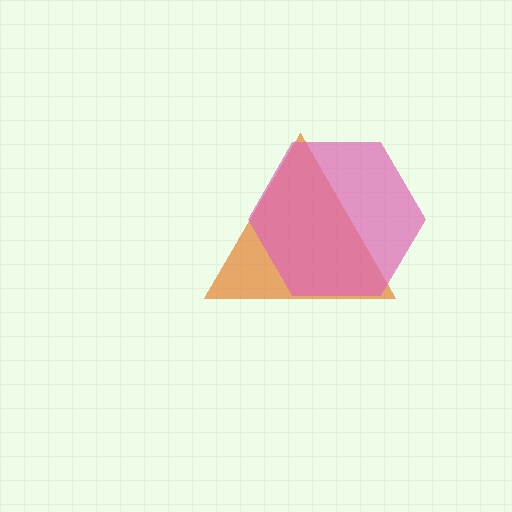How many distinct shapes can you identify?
There are 2 distinct shapes: an orange triangle, a pink hexagon.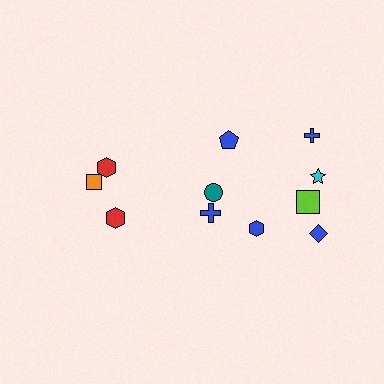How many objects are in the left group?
There are 3 objects.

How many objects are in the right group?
There are 8 objects.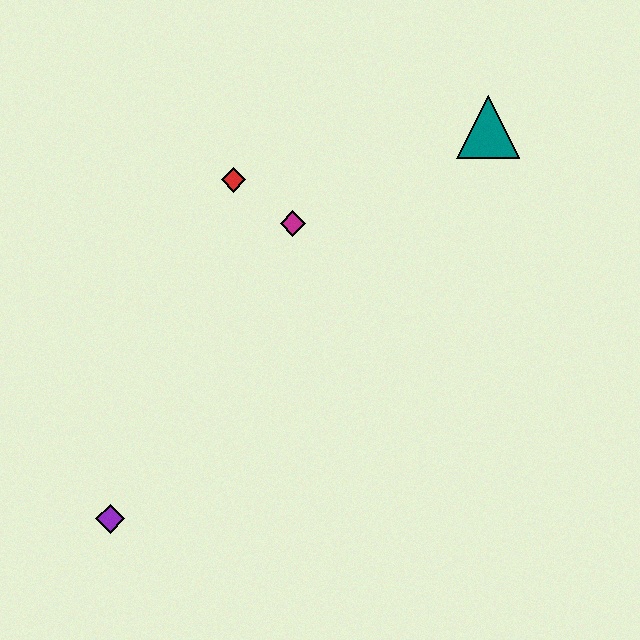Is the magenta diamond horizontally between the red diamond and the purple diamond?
No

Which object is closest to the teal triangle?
The magenta diamond is closest to the teal triangle.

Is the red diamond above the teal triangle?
No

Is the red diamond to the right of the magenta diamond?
No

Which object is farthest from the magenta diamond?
The purple diamond is farthest from the magenta diamond.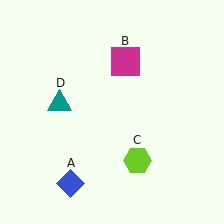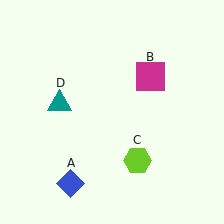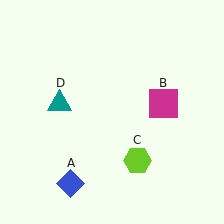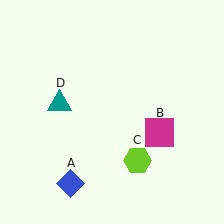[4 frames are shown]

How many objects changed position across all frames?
1 object changed position: magenta square (object B).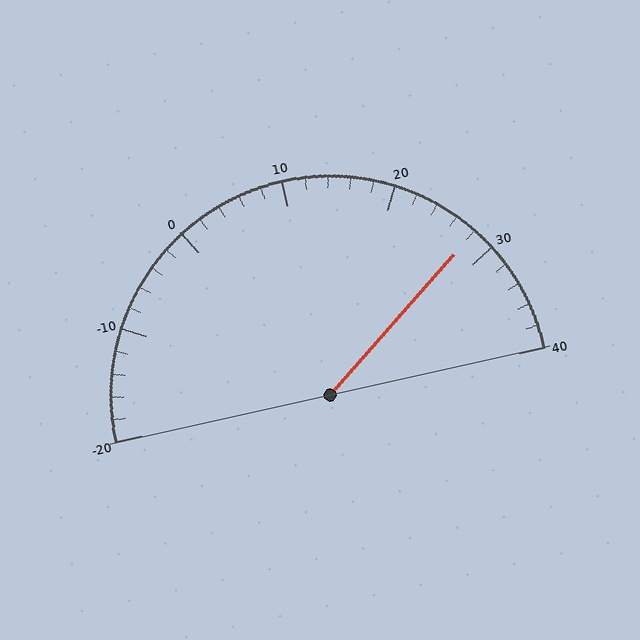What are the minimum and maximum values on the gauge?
The gauge ranges from -20 to 40.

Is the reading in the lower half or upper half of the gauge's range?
The reading is in the upper half of the range (-20 to 40).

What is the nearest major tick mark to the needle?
The nearest major tick mark is 30.